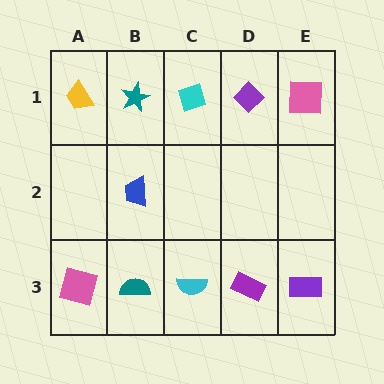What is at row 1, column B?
A teal star.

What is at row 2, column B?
A blue trapezoid.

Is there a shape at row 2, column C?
No, that cell is empty.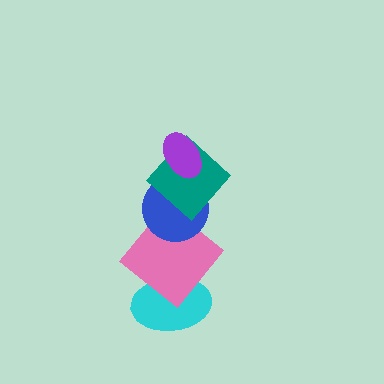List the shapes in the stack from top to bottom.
From top to bottom: the purple ellipse, the teal diamond, the blue circle, the pink diamond, the cyan ellipse.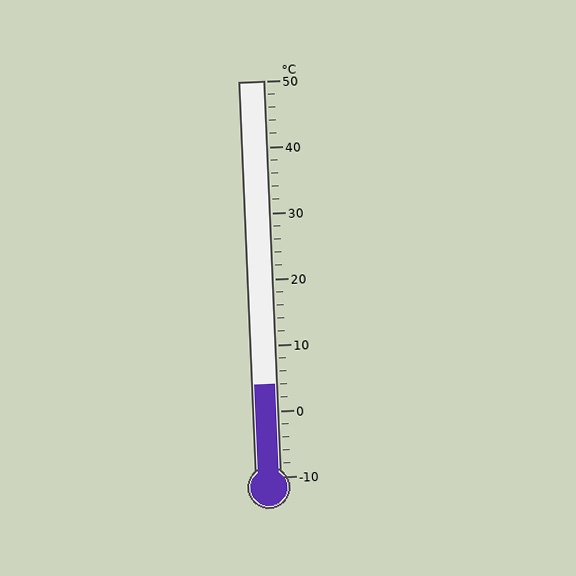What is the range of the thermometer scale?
The thermometer scale ranges from -10°C to 50°C.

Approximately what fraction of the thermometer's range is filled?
The thermometer is filled to approximately 25% of its range.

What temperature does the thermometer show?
The thermometer shows approximately 4°C.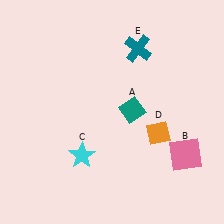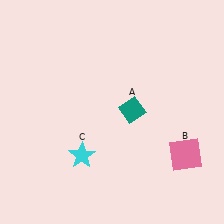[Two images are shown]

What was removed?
The orange diamond (D), the teal cross (E) were removed in Image 2.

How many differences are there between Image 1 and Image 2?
There are 2 differences between the two images.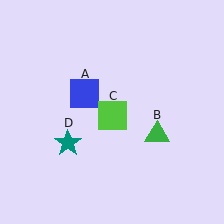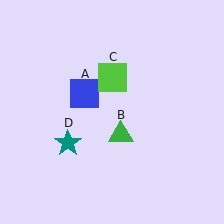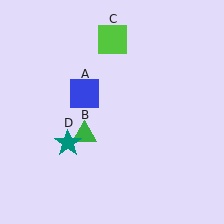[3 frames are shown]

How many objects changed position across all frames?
2 objects changed position: green triangle (object B), lime square (object C).